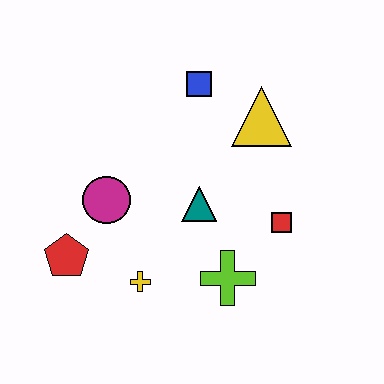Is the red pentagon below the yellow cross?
No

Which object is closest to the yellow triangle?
The blue square is closest to the yellow triangle.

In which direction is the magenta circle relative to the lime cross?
The magenta circle is to the left of the lime cross.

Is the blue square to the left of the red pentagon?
No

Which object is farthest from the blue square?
The red pentagon is farthest from the blue square.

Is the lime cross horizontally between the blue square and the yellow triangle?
Yes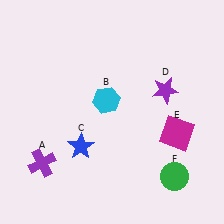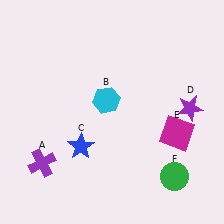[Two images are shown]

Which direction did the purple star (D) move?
The purple star (D) moved right.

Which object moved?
The purple star (D) moved right.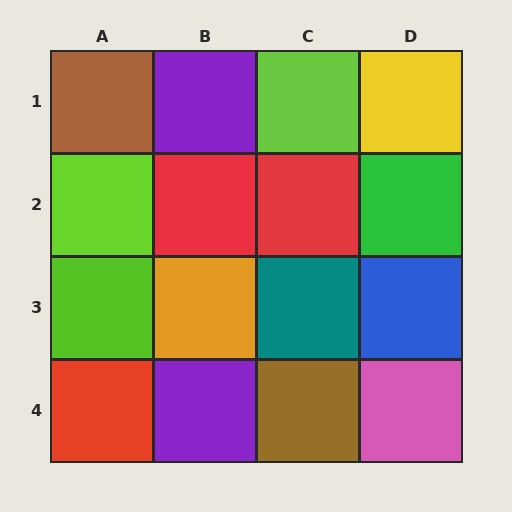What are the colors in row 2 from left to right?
Lime, red, red, green.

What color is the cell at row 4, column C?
Brown.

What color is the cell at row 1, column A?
Brown.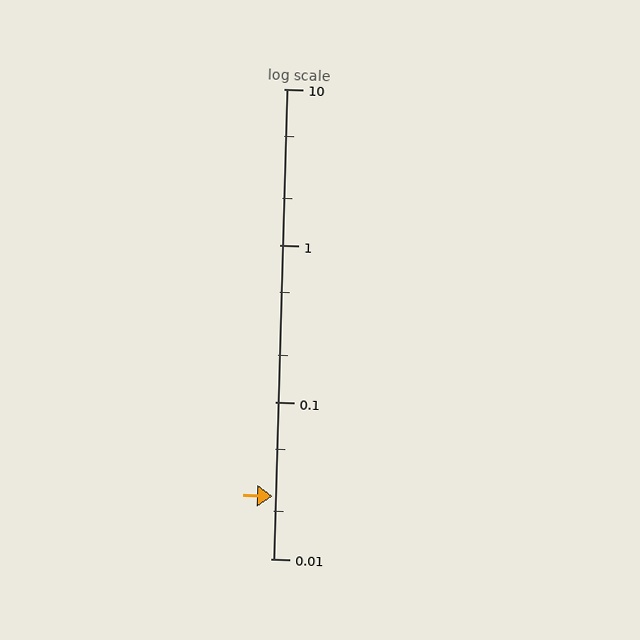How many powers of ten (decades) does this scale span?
The scale spans 3 decades, from 0.01 to 10.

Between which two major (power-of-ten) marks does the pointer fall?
The pointer is between 0.01 and 0.1.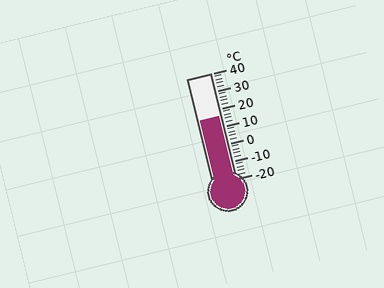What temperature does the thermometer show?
The thermometer shows approximately 16°C.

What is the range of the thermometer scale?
The thermometer scale ranges from -20°C to 40°C.